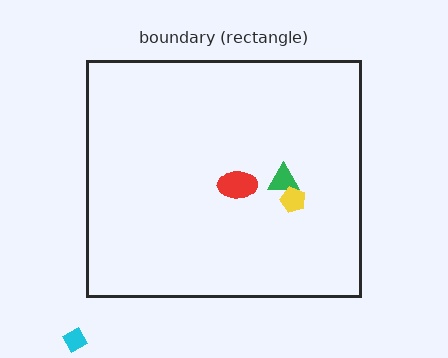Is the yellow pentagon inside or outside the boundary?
Inside.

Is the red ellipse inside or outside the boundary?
Inside.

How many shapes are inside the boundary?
3 inside, 1 outside.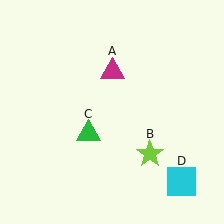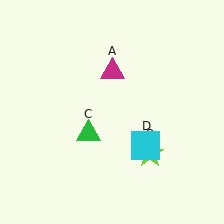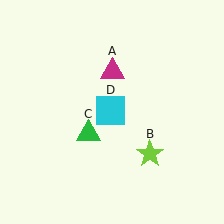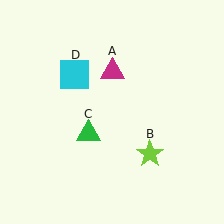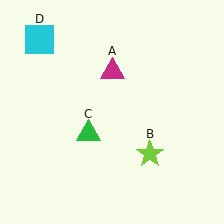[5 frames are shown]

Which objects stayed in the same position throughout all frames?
Magenta triangle (object A) and lime star (object B) and green triangle (object C) remained stationary.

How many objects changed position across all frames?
1 object changed position: cyan square (object D).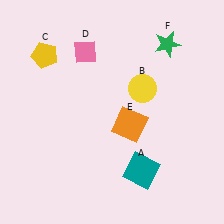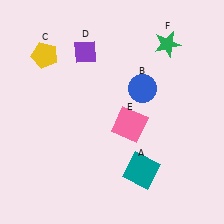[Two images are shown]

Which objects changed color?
B changed from yellow to blue. D changed from pink to purple. E changed from orange to pink.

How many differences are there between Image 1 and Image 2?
There are 3 differences between the two images.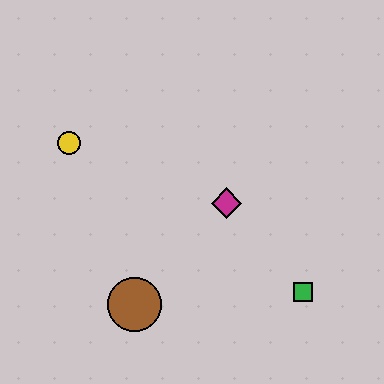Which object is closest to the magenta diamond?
The green square is closest to the magenta diamond.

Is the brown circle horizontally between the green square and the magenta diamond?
No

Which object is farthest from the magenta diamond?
The yellow circle is farthest from the magenta diamond.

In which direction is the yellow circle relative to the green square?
The yellow circle is to the left of the green square.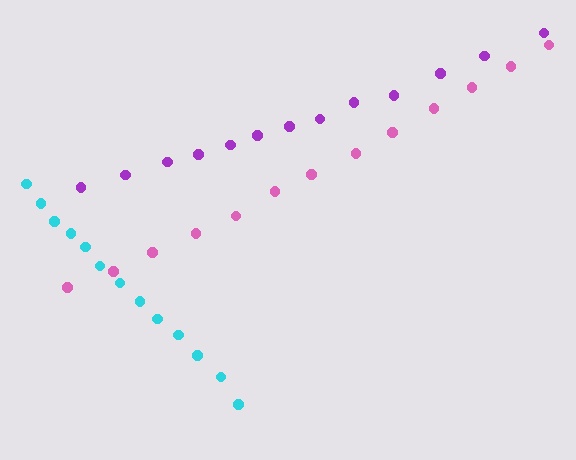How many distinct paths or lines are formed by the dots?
There are 3 distinct paths.